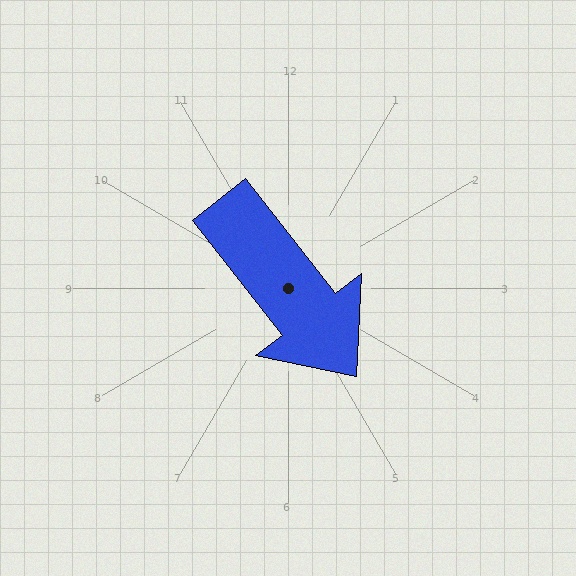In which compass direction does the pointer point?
Southeast.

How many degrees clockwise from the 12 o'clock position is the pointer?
Approximately 142 degrees.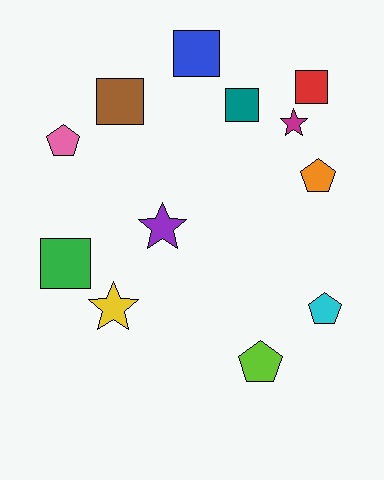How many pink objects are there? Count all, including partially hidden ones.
There is 1 pink object.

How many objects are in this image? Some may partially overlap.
There are 12 objects.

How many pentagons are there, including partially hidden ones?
There are 4 pentagons.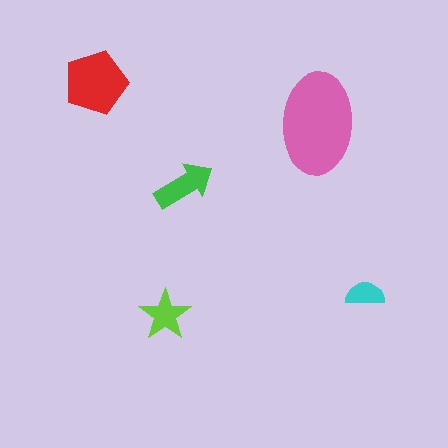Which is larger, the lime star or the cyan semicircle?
The lime star.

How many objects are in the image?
There are 5 objects in the image.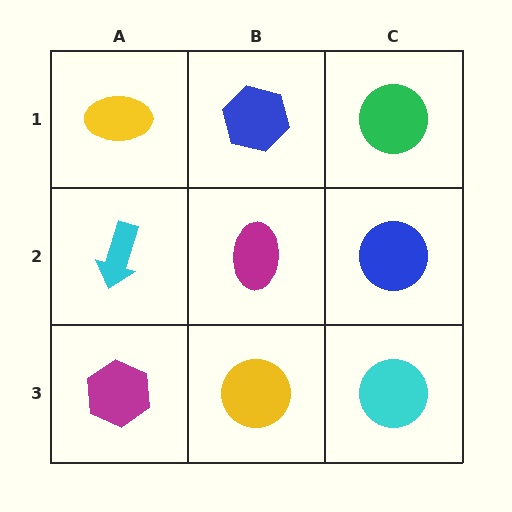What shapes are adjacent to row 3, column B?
A magenta ellipse (row 2, column B), a magenta hexagon (row 3, column A), a cyan circle (row 3, column C).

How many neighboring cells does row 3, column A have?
2.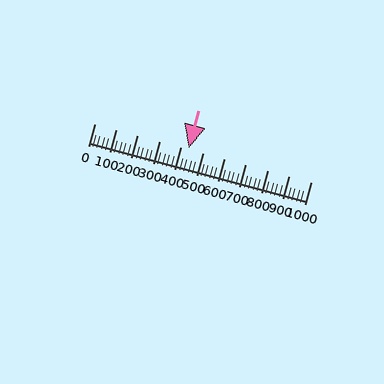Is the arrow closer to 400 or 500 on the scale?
The arrow is closer to 400.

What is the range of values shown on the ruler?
The ruler shows values from 0 to 1000.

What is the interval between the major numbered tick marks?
The major tick marks are spaced 100 units apart.